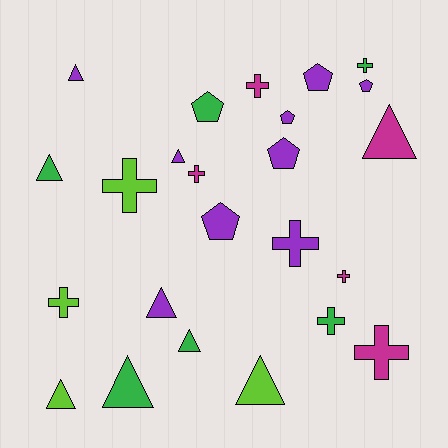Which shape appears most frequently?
Cross, with 9 objects.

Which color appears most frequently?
Purple, with 9 objects.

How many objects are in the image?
There are 24 objects.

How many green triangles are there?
There are 3 green triangles.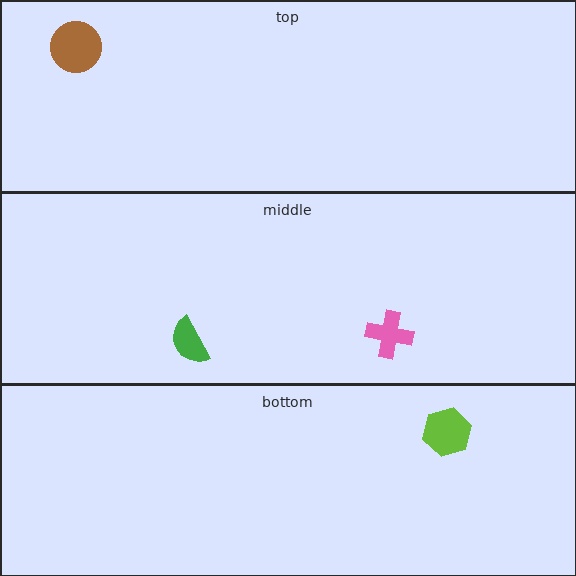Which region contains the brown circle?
The top region.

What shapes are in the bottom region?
The lime hexagon.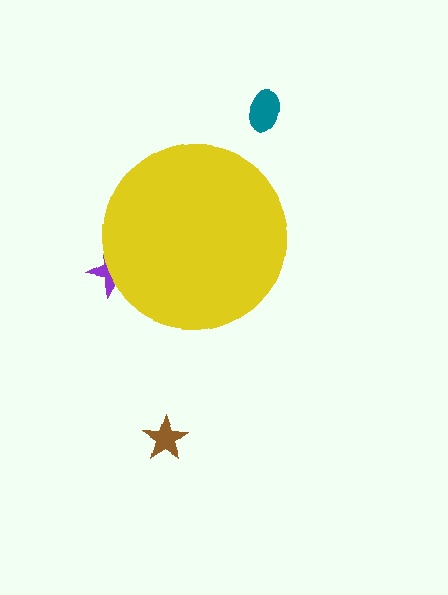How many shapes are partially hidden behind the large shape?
1 shape is partially hidden.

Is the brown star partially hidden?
No, the brown star is fully visible.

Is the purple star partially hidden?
Yes, the purple star is partially hidden behind the yellow circle.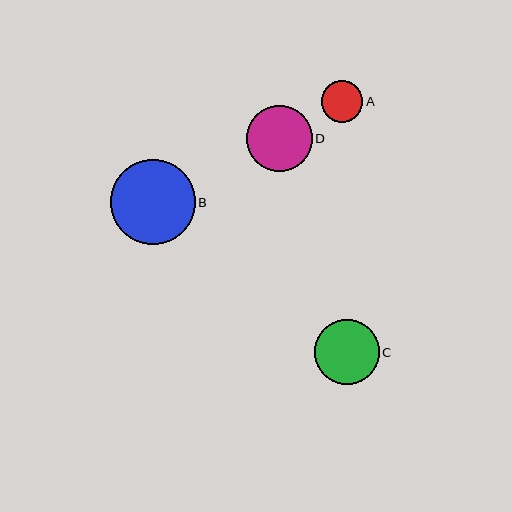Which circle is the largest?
Circle B is the largest with a size of approximately 84 pixels.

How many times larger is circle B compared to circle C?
Circle B is approximately 1.3 times the size of circle C.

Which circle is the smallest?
Circle A is the smallest with a size of approximately 42 pixels.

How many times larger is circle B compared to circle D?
Circle B is approximately 1.3 times the size of circle D.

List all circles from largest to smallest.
From largest to smallest: B, D, C, A.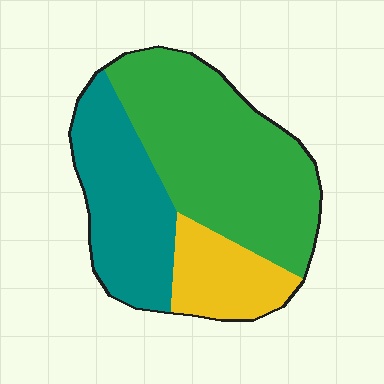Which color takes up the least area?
Yellow, at roughly 15%.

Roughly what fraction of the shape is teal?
Teal takes up about one third (1/3) of the shape.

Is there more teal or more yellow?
Teal.